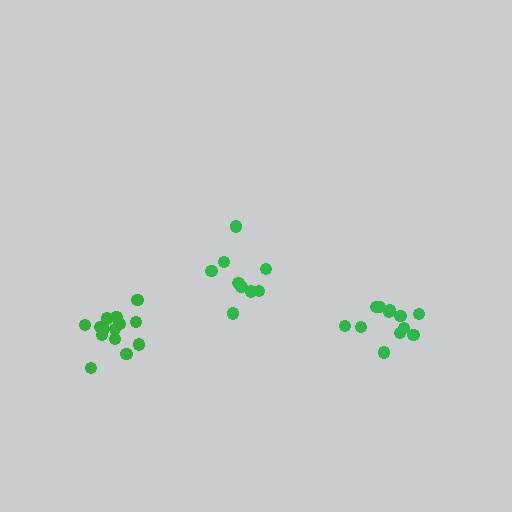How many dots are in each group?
Group 1: 14 dots, Group 2: 12 dots, Group 3: 9 dots (35 total).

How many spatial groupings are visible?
There are 3 spatial groupings.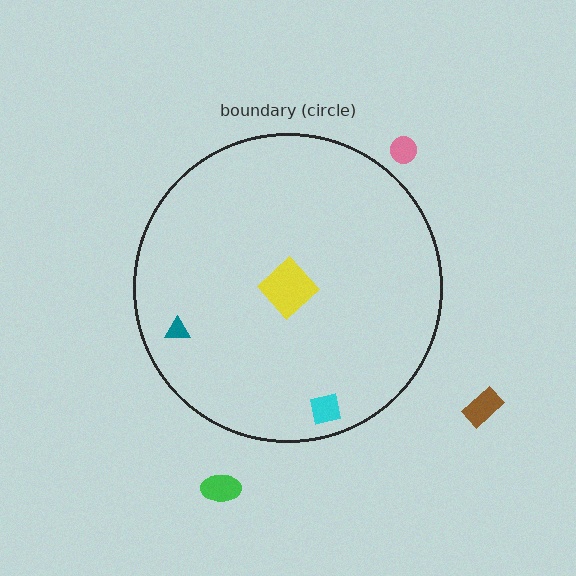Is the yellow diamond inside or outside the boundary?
Inside.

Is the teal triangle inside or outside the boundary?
Inside.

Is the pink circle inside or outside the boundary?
Outside.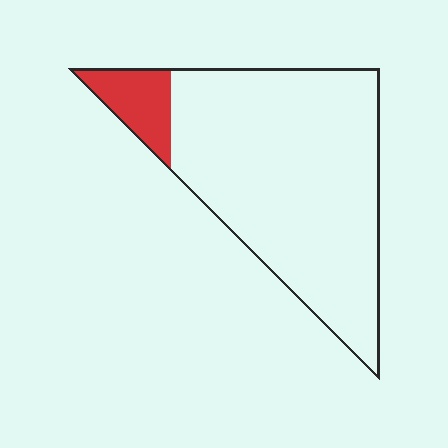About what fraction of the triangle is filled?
About one tenth (1/10).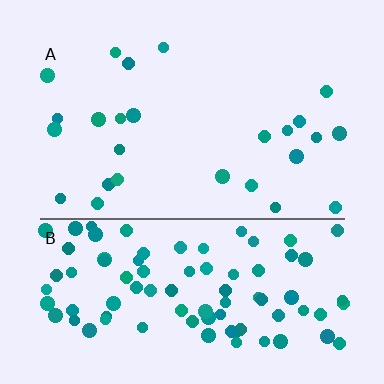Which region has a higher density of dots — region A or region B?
B (the bottom).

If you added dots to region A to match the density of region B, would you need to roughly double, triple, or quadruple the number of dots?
Approximately quadruple.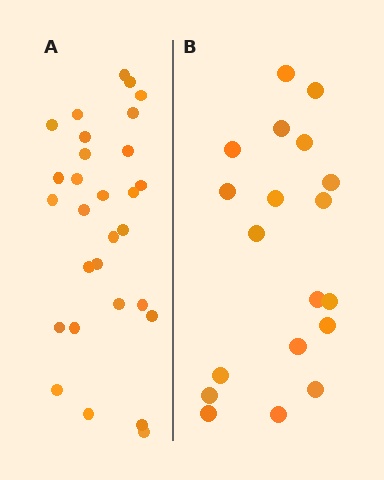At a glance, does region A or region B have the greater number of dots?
Region A (the left region) has more dots.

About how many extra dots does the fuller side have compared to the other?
Region A has roughly 10 or so more dots than region B.